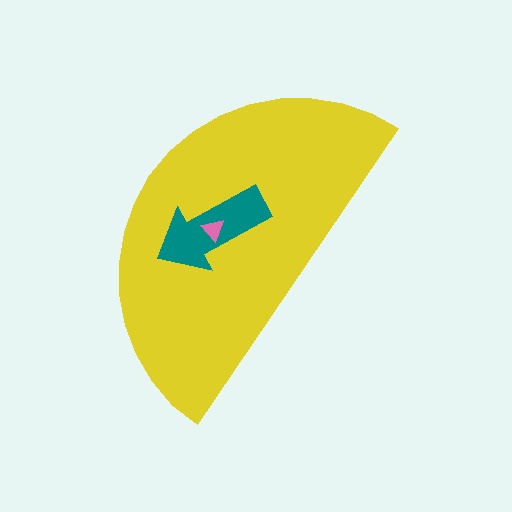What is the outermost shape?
The yellow semicircle.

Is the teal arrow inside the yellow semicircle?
Yes.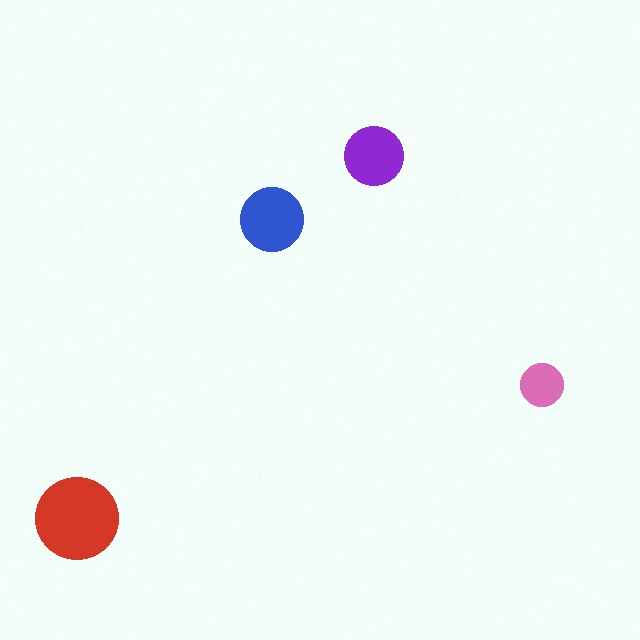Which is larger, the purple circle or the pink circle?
The purple one.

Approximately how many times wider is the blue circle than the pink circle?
About 1.5 times wider.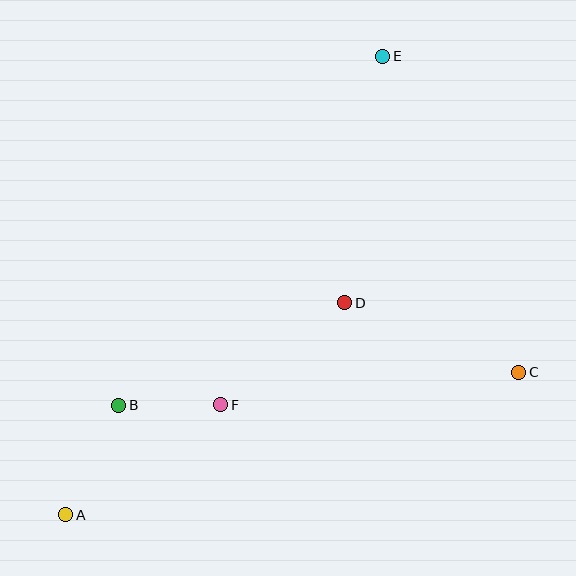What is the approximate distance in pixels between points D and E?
The distance between D and E is approximately 249 pixels.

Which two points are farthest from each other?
Points A and E are farthest from each other.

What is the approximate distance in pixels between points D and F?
The distance between D and F is approximately 161 pixels.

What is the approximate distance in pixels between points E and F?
The distance between E and F is approximately 384 pixels.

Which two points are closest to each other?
Points B and F are closest to each other.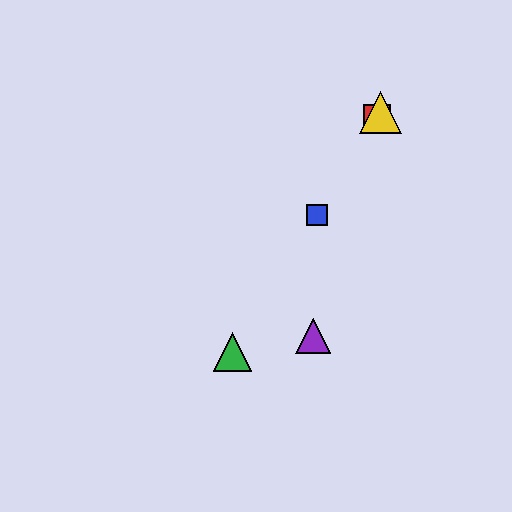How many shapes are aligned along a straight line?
4 shapes (the red square, the blue square, the green triangle, the yellow triangle) are aligned along a straight line.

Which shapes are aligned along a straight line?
The red square, the blue square, the green triangle, the yellow triangle are aligned along a straight line.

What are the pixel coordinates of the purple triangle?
The purple triangle is at (313, 336).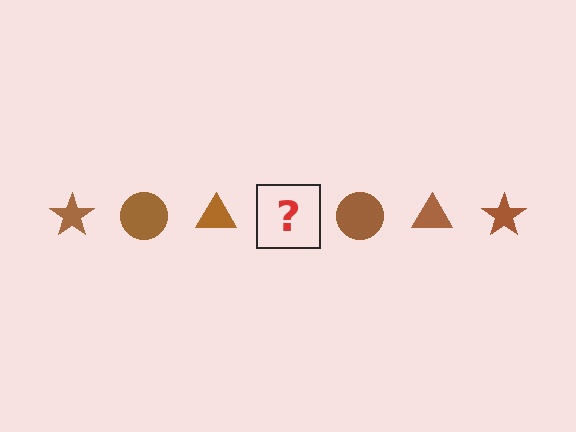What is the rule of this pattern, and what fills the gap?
The rule is that the pattern cycles through star, circle, triangle shapes in brown. The gap should be filled with a brown star.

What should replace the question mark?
The question mark should be replaced with a brown star.